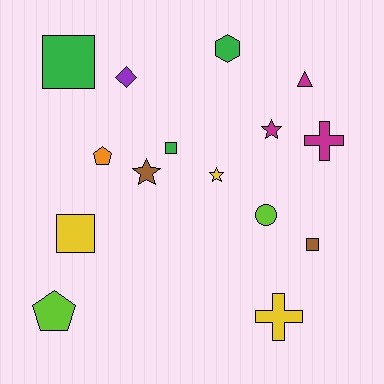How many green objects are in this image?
There are 3 green objects.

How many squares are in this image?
There are 4 squares.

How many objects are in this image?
There are 15 objects.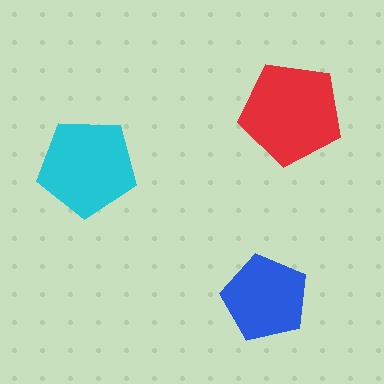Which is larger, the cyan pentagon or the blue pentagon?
The cyan one.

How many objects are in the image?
There are 3 objects in the image.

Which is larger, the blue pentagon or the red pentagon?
The red one.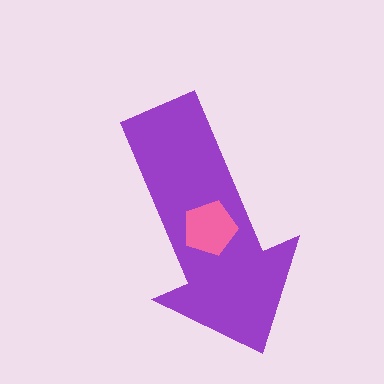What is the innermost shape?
The pink pentagon.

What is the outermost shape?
The purple arrow.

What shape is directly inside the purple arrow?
The pink pentagon.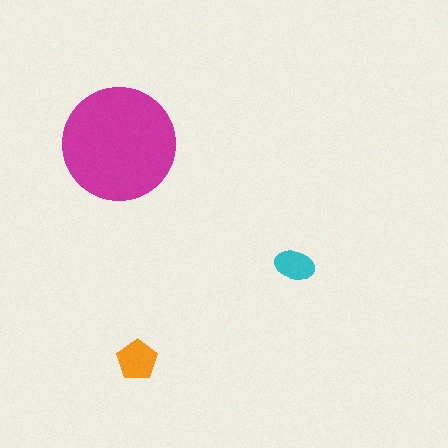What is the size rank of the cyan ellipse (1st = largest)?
3rd.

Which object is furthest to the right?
The cyan ellipse is rightmost.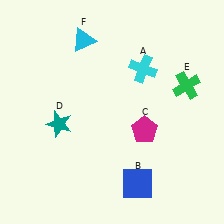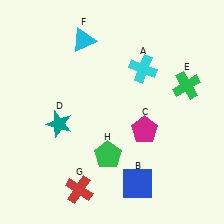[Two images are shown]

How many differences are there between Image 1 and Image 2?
There are 2 differences between the two images.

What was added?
A red cross (G), a green pentagon (H) were added in Image 2.